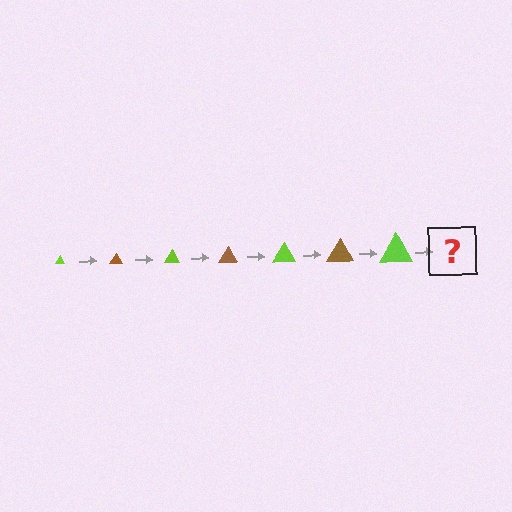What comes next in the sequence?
The next element should be a brown triangle, larger than the previous one.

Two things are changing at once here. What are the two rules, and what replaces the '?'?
The two rules are that the triangle grows larger each step and the color cycles through lime and brown. The '?' should be a brown triangle, larger than the previous one.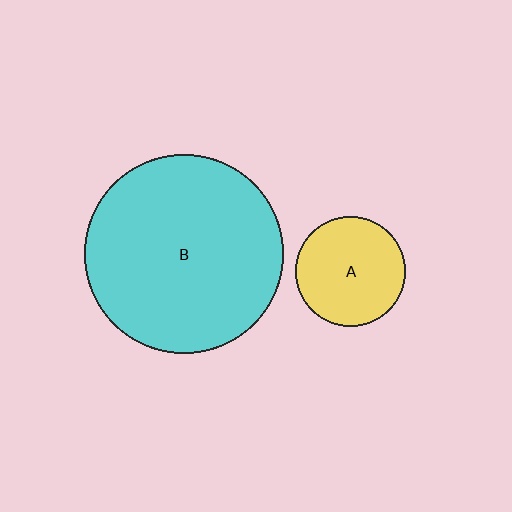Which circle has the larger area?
Circle B (cyan).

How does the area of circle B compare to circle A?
Approximately 3.3 times.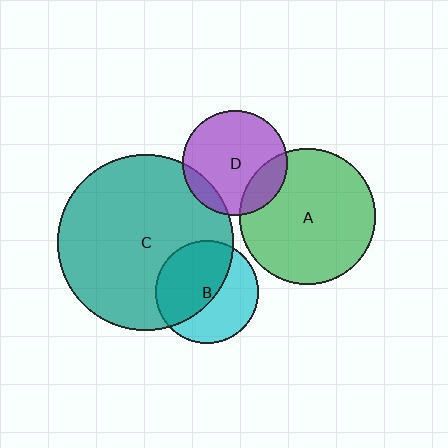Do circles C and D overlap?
Yes.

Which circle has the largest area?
Circle C (teal).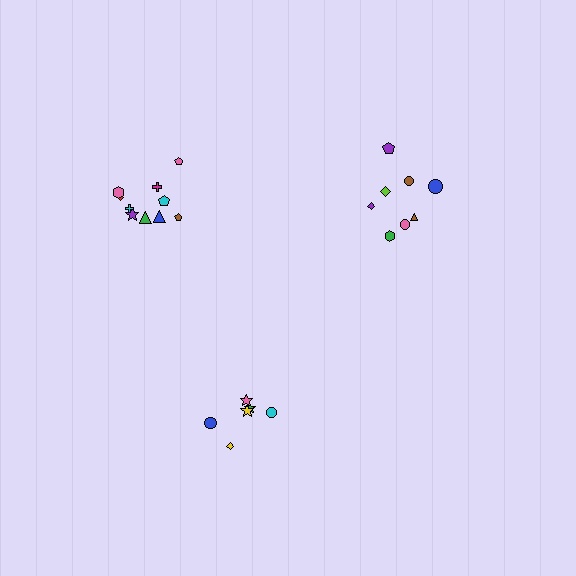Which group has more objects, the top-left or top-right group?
The top-left group.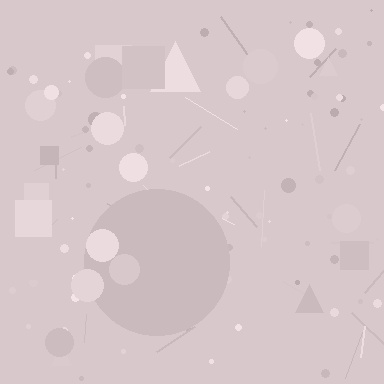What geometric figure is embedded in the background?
A circle is embedded in the background.